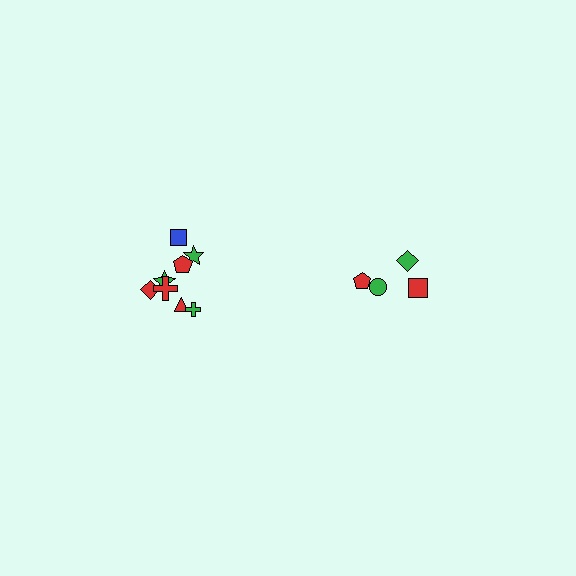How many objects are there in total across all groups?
There are 12 objects.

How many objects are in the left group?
There are 8 objects.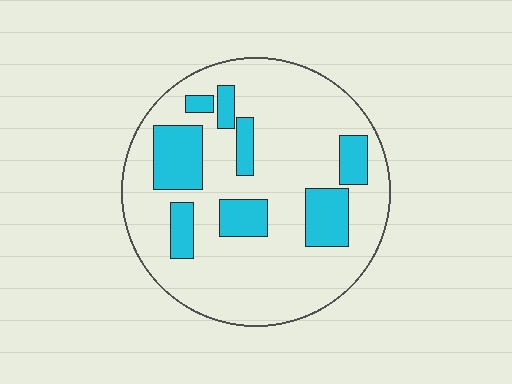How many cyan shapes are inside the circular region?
8.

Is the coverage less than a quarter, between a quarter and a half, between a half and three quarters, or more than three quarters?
Less than a quarter.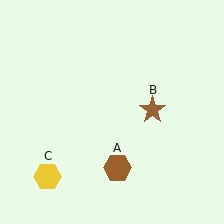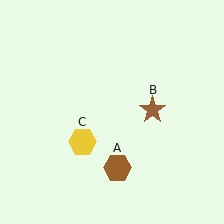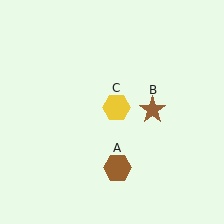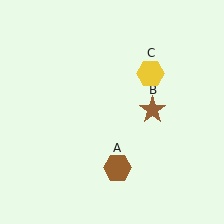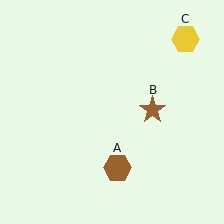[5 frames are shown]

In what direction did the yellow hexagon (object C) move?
The yellow hexagon (object C) moved up and to the right.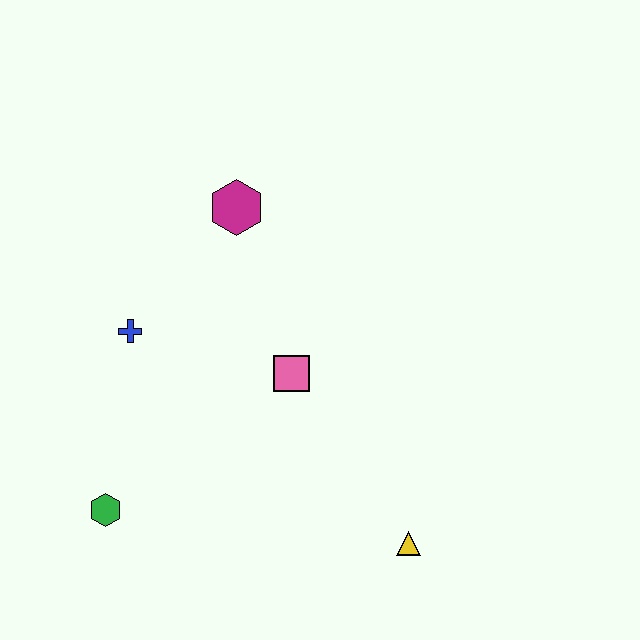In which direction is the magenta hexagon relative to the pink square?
The magenta hexagon is above the pink square.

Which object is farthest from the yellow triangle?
The magenta hexagon is farthest from the yellow triangle.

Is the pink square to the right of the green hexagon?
Yes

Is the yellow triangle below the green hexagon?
Yes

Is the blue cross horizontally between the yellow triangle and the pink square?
No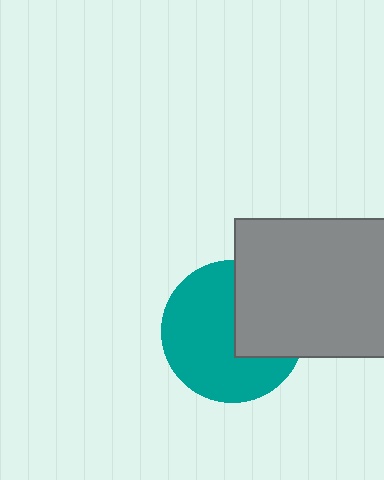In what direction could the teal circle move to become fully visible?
The teal circle could move left. That would shift it out from behind the gray rectangle entirely.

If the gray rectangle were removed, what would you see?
You would see the complete teal circle.